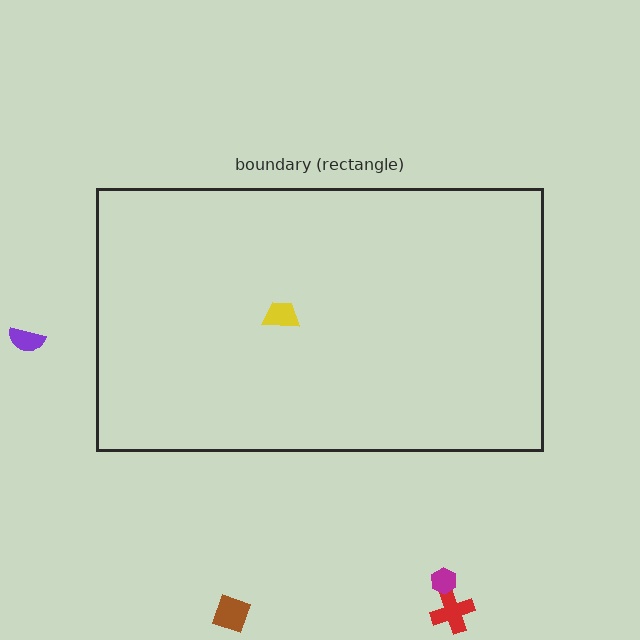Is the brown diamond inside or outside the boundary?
Outside.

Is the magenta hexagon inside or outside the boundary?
Outside.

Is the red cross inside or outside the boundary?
Outside.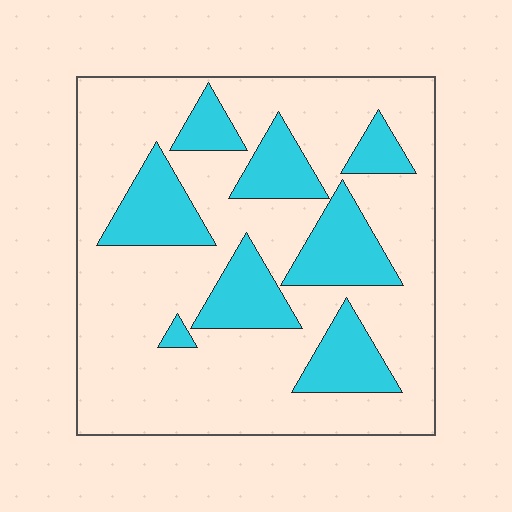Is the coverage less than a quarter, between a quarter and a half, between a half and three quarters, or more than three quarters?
Between a quarter and a half.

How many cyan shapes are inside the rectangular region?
8.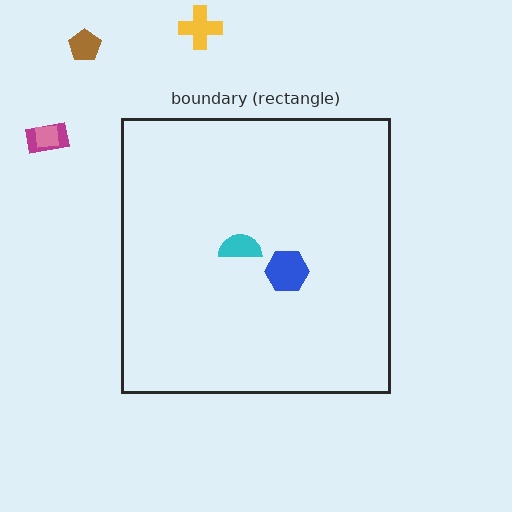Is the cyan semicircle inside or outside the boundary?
Inside.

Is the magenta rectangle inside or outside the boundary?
Outside.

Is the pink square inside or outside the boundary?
Outside.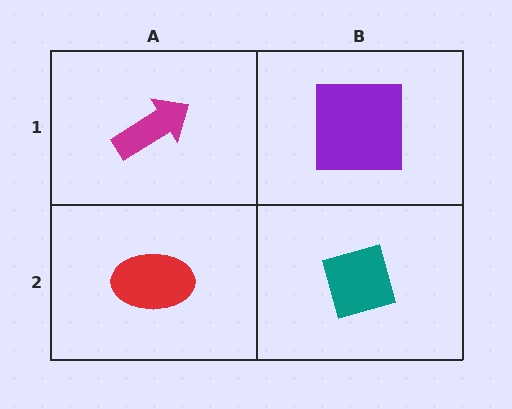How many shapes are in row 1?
2 shapes.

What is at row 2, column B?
A teal diamond.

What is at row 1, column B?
A purple square.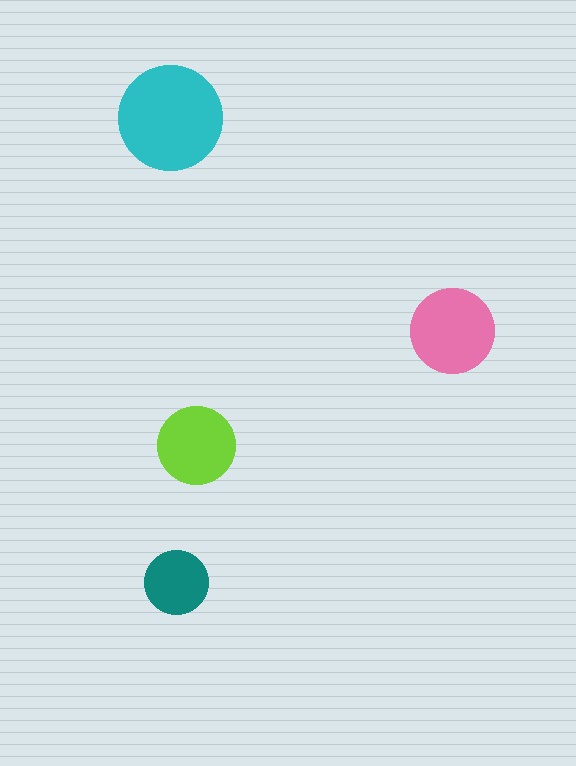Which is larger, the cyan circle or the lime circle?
The cyan one.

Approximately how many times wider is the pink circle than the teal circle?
About 1.5 times wider.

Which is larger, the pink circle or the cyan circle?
The cyan one.